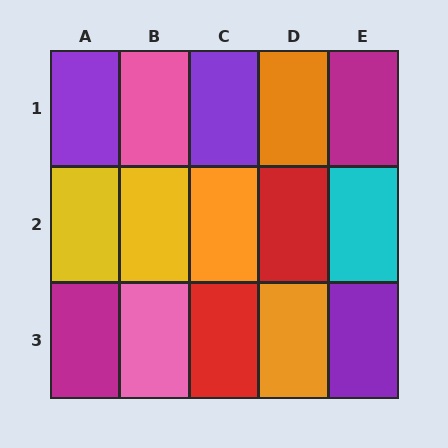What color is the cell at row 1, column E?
Magenta.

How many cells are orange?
3 cells are orange.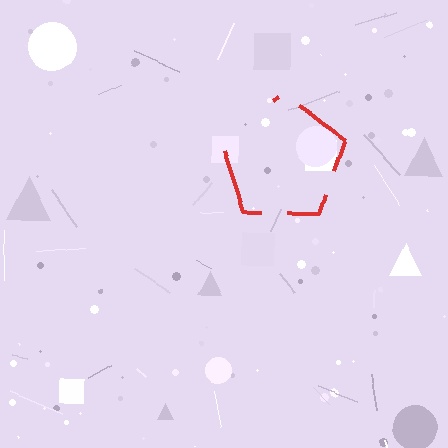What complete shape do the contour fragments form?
The contour fragments form a pentagon.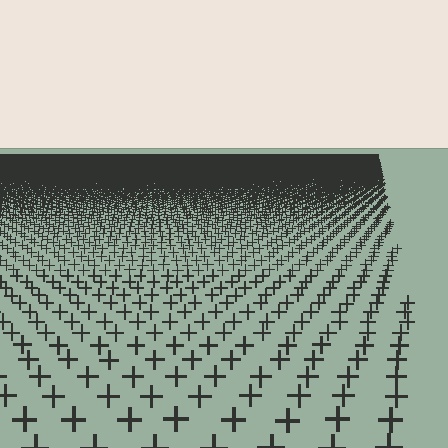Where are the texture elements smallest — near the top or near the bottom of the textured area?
Near the top.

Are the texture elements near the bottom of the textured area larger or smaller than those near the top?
Larger. Near the bottom, elements are closer to the viewer and appear at a bigger on-screen size.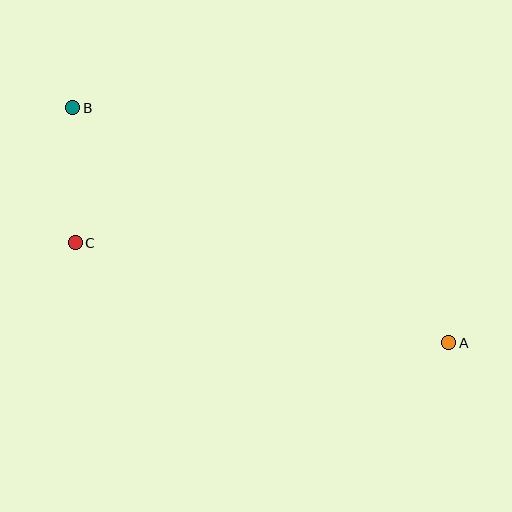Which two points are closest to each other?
Points B and C are closest to each other.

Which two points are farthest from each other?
Points A and B are farthest from each other.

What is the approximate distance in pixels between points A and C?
The distance between A and C is approximately 387 pixels.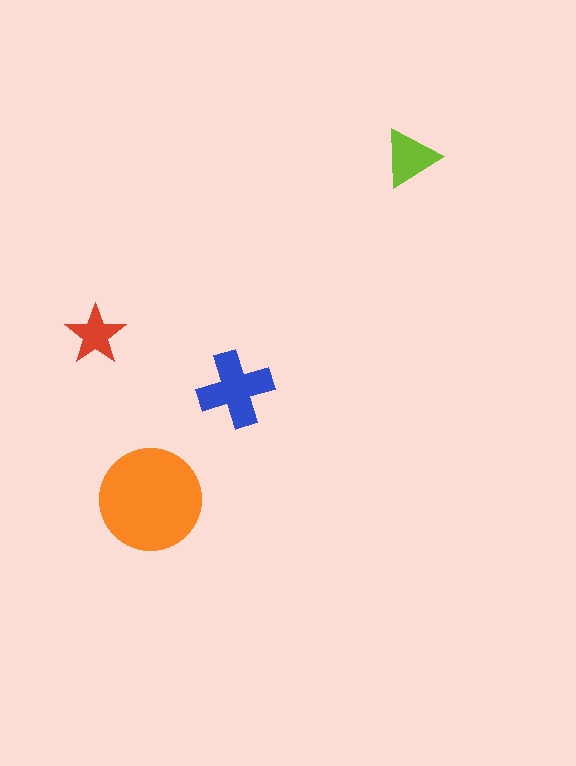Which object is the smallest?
The red star.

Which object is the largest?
The orange circle.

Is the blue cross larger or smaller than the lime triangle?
Larger.